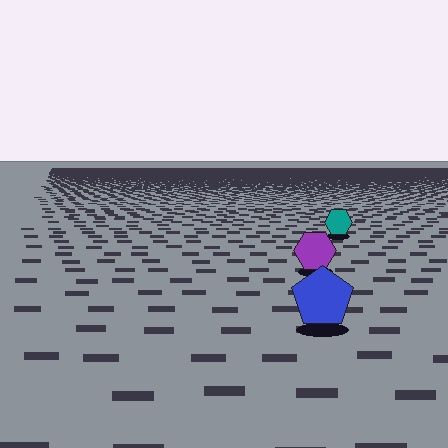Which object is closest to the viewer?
The blue pentagon is closest. The texture marks near it are larger and more spread out.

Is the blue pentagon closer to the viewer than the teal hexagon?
Yes. The blue pentagon is closer — you can tell from the texture gradient: the ground texture is coarser near it.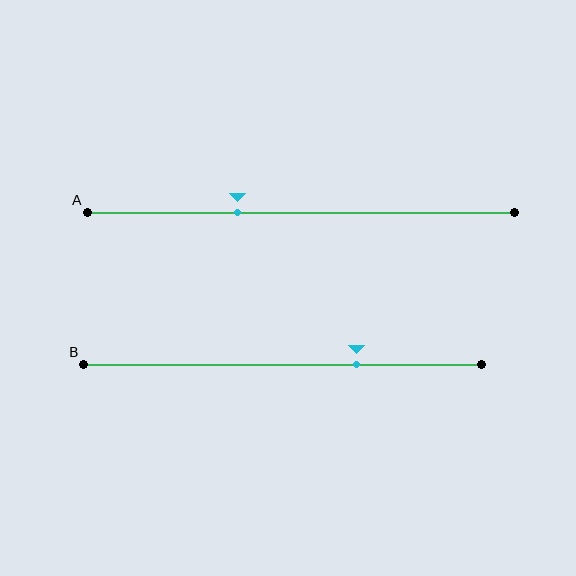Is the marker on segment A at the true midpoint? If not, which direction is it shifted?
No, the marker on segment A is shifted to the left by about 15% of the segment length.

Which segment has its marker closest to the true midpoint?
Segment A has its marker closest to the true midpoint.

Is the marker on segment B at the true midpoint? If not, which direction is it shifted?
No, the marker on segment B is shifted to the right by about 19% of the segment length.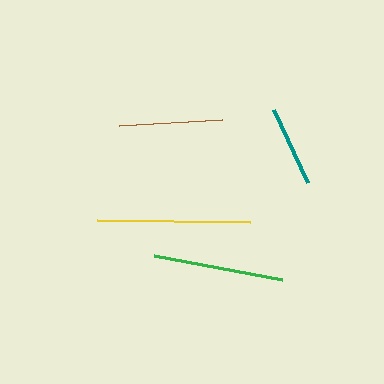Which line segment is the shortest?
The teal line is the shortest at approximately 81 pixels.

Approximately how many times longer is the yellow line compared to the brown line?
The yellow line is approximately 1.5 times the length of the brown line.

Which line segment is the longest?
The yellow line is the longest at approximately 152 pixels.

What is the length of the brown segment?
The brown segment is approximately 103 pixels long.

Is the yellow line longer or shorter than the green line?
The yellow line is longer than the green line.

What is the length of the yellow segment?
The yellow segment is approximately 152 pixels long.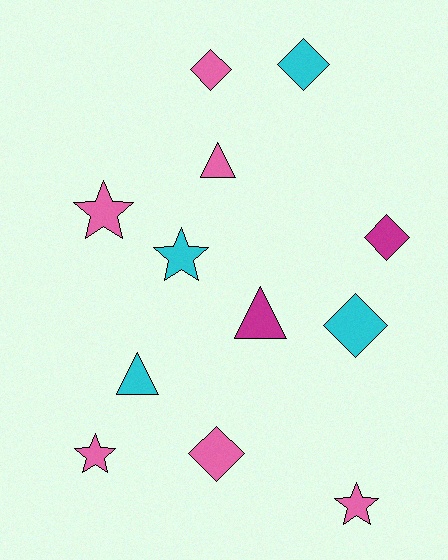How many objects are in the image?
There are 12 objects.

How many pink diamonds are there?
There are 2 pink diamonds.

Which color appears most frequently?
Pink, with 6 objects.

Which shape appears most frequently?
Diamond, with 5 objects.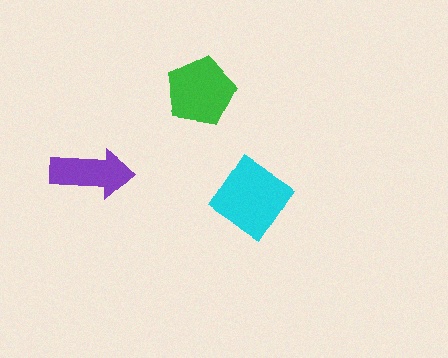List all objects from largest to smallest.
The cyan diamond, the green pentagon, the purple arrow.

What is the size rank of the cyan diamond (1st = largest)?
1st.